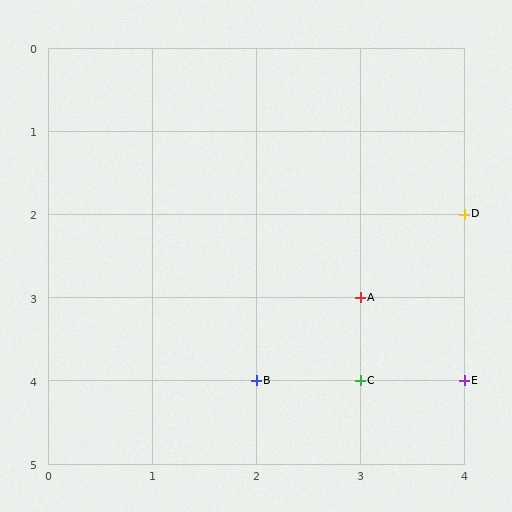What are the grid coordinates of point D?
Point D is at grid coordinates (4, 2).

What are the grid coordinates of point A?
Point A is at grid coordinates (3, 3).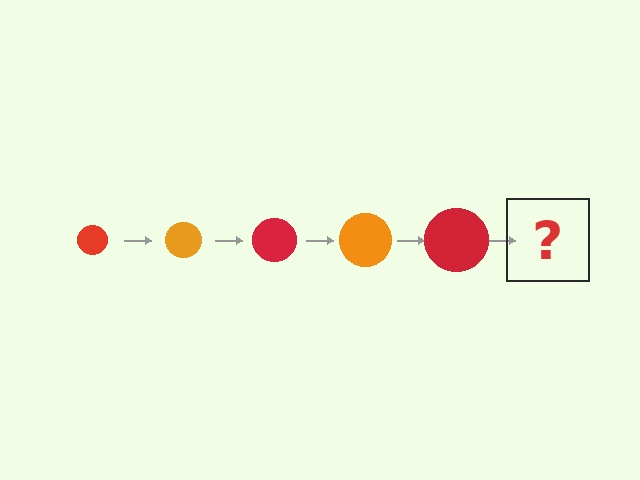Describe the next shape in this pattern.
It should be an orange circle, larger than the previous one.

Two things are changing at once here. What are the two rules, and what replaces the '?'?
The two rules are that the circle grows larger each step and the color cycles through red and orange. The '?' should be an orange circle, larger than the previous one.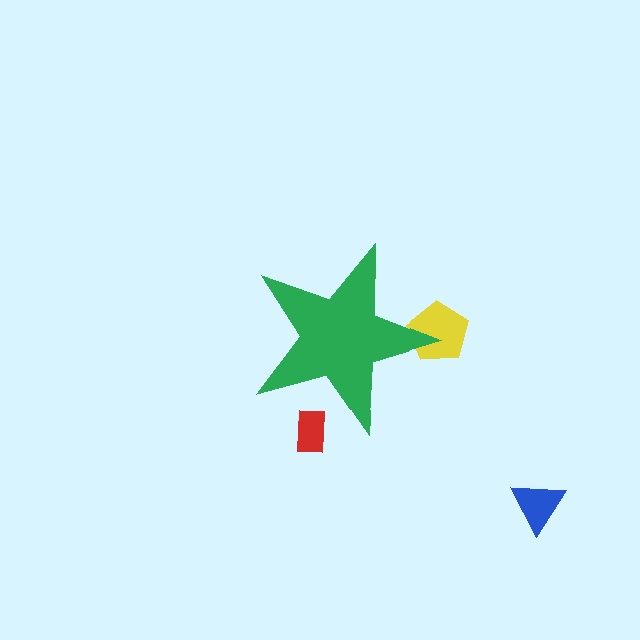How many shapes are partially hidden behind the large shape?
2 shapes are partially hidden.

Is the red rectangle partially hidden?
Yes, the red rectangle is partially hidden behind the green star.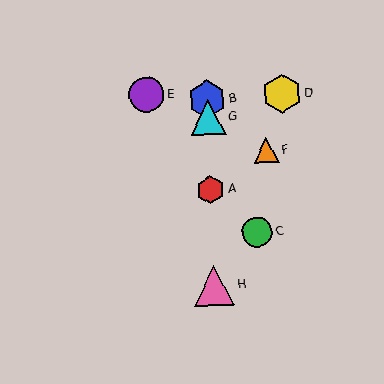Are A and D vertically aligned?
No, A is at x≈211 and D is at x≈282.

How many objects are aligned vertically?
4 objects (A, B, G, H) are aligned vertically.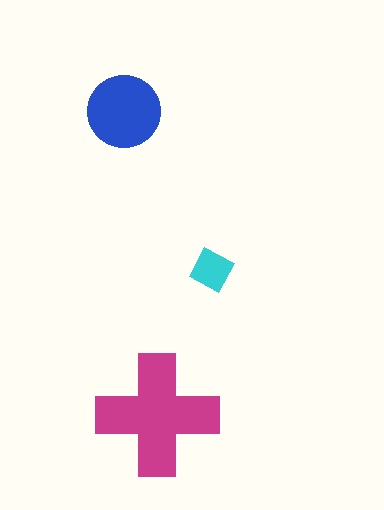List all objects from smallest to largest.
The cyan diamond, the blue circle, the magenta cross.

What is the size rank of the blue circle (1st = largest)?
2nd.